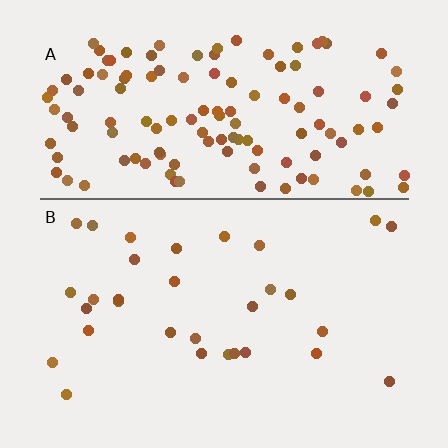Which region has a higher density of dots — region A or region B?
A (the top).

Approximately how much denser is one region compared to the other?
Approximately 4.2× — region A over region B.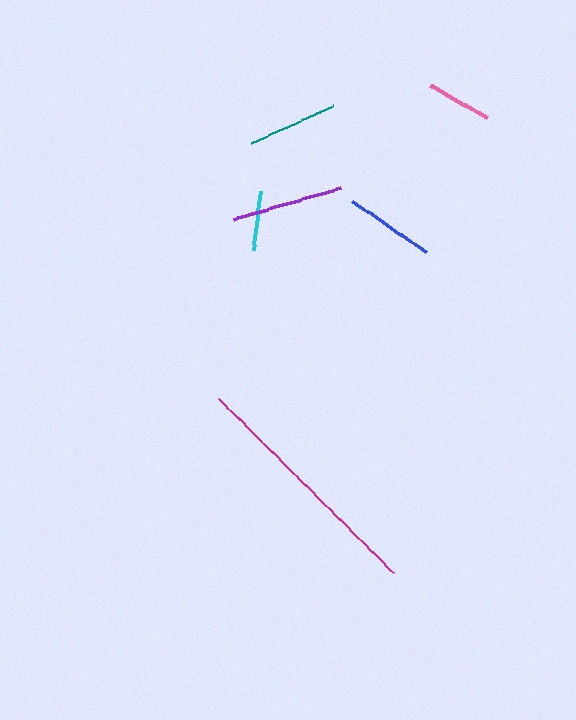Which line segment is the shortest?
The cyan line is the shortest at approximately 60 pixels.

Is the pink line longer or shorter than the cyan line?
The pink line is longer than the cyan line.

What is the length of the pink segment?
The pink segment is approximately 66 pixels long.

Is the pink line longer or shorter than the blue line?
The blue line is longer than the pink line.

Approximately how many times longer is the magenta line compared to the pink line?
The magenta line is approximately 3.7 times the length of the pink line.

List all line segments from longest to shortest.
From longest to shortest: magenta, purple, teal, blue, pink, cyan.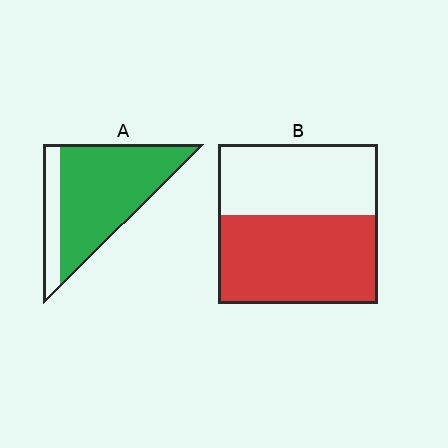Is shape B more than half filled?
Yes.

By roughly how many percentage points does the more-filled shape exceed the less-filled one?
By roughly 25 percentage points (A over B).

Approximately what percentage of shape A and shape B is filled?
A is approximately 80% and B is approximately 55%.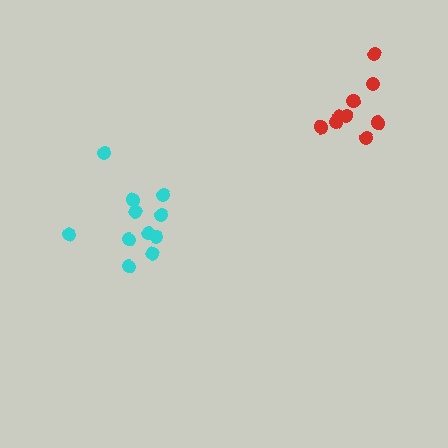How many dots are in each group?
Group 1: 11 dots, Group 2: 9 dots (20 total).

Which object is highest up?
The red cluster is topmost.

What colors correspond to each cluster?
The clusters are colored: cyan, red.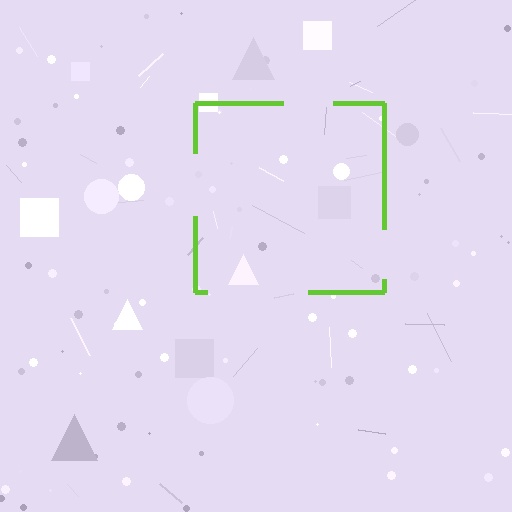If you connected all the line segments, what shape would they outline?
They would outline a square.